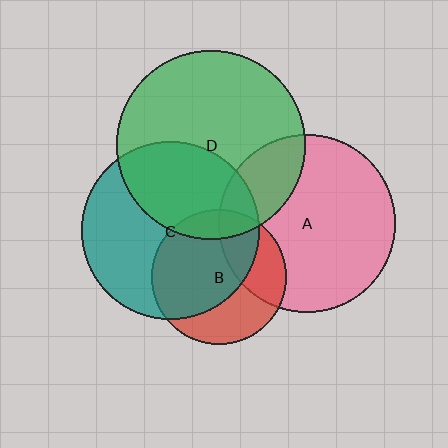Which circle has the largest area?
Circle D (green).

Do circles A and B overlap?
Yes.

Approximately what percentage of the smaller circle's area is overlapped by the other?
Approximately 30%.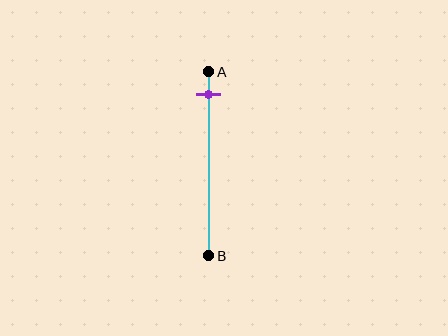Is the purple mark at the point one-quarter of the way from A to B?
No, the mark is at about 10% from A, not at the 25% one-quarter point.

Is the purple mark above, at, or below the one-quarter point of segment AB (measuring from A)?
The purple mark is above the one-quarter point of segment AB.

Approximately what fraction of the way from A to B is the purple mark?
The purple mark is approximately 10% of the way from A to B.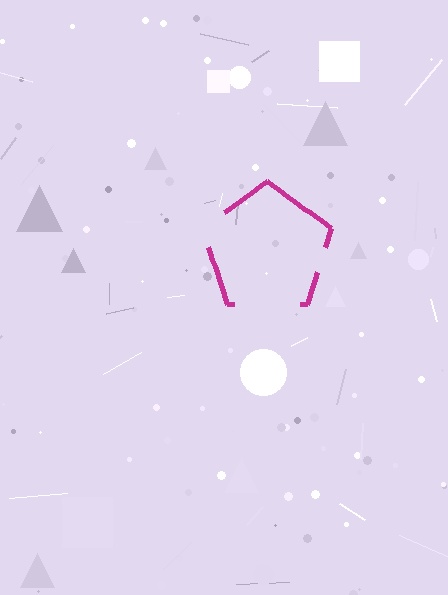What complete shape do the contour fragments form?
The contour fragments form a pentagon.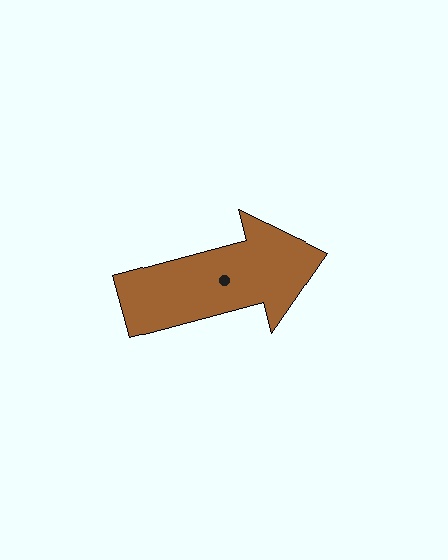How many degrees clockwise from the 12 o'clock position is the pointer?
Approximately 75 degrees.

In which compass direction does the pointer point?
East.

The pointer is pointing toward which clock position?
Roughly 3 o'clock.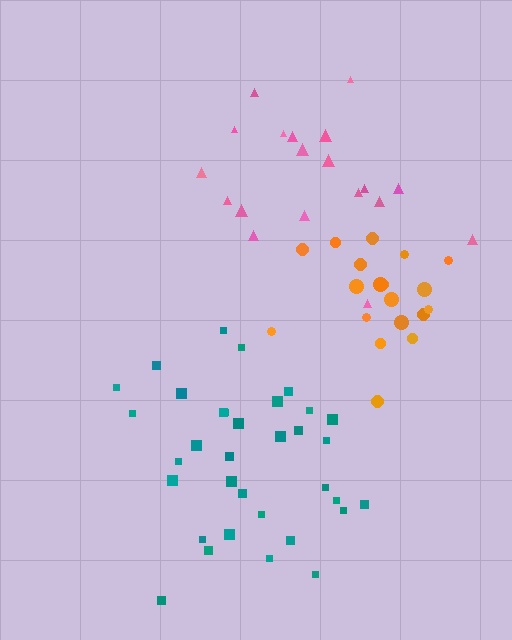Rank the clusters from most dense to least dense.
orange, teal, pink.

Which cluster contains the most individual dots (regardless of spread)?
Teal (34).